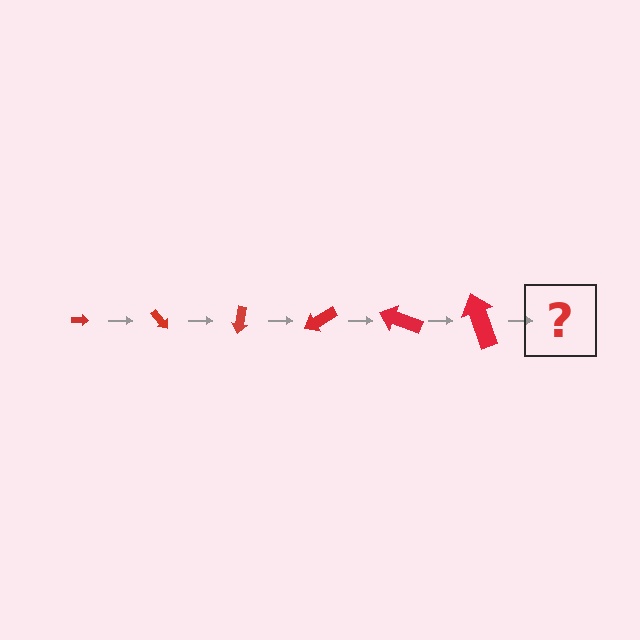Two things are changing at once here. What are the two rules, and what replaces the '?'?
The two rules are that the arrow grows larger each step and it rotates 50 degrees each step. The '?' should be an arrow, larger than the previous one and rotated 300 degrees from the start.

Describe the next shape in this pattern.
It should be an arrow, larger than the previous one and rotated 300 degrees from the start.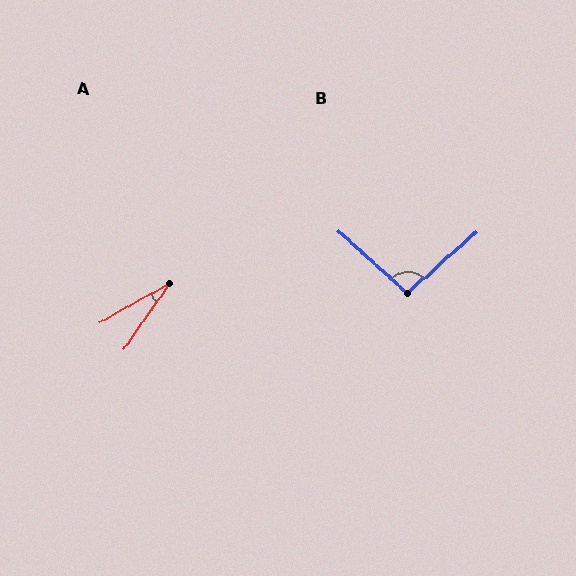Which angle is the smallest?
A, at approximately 26 degrees.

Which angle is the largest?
B, at approximately 97 degrees.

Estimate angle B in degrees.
Approximately 97 degrees.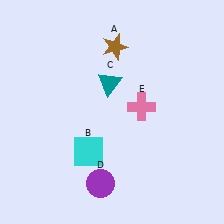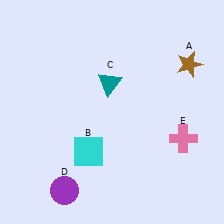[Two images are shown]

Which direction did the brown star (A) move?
The brown star (A) moved right.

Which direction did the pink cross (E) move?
The pink cross (E) moved right.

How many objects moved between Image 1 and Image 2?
3 objects moved between the two images.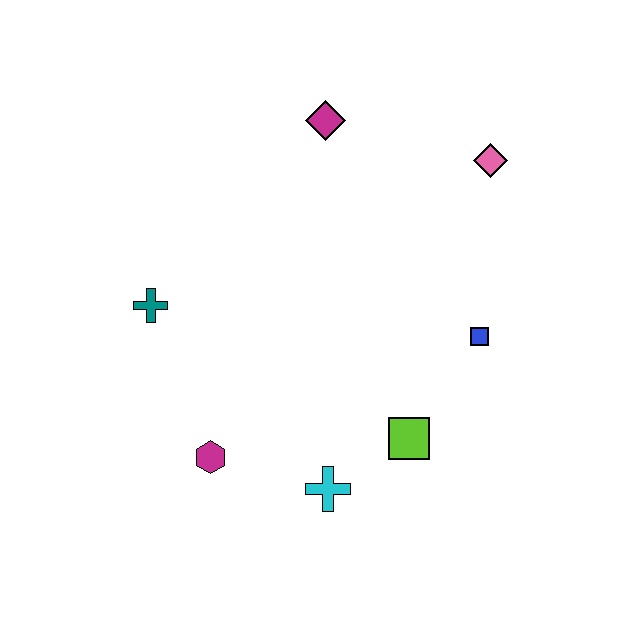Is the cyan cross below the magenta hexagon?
Yes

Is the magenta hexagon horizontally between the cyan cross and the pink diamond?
No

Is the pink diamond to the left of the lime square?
No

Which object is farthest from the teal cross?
The pink diamond is farthest from the teal cross.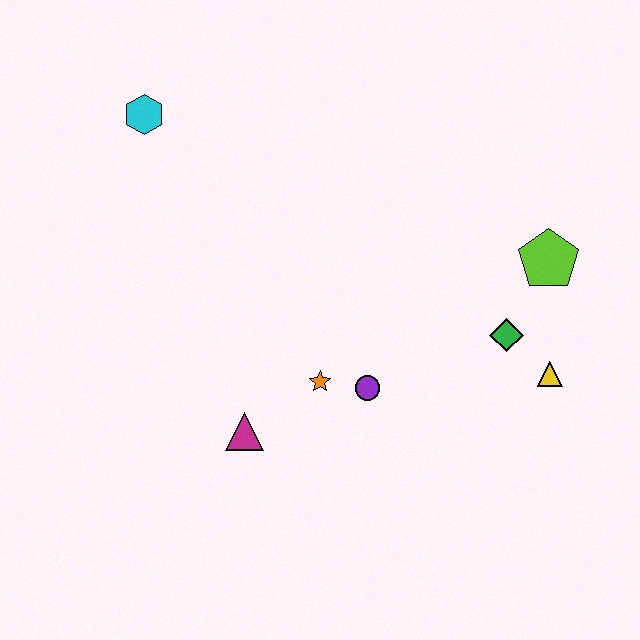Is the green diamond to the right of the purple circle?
Yes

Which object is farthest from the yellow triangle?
The cyan hexagon is farthest from the yellow triangle.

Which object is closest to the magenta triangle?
The orange star is closest to the magenta triangle.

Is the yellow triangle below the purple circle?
No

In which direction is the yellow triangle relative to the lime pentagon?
The yellow triangle is below the lime pentagon.